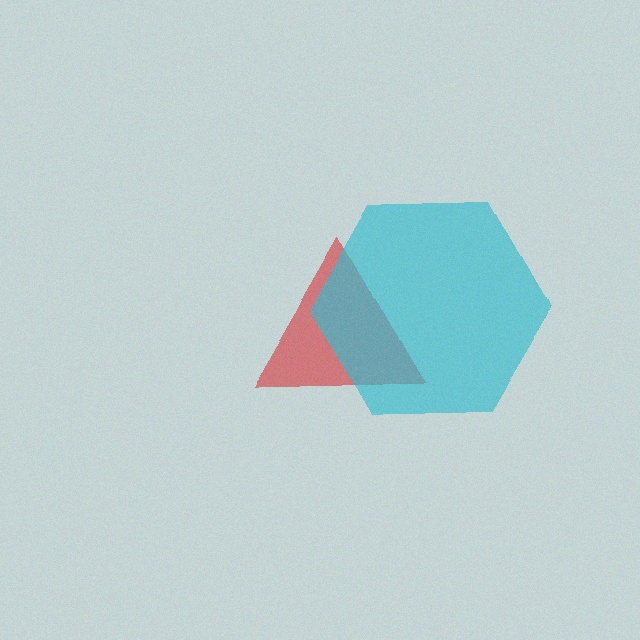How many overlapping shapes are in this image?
There are 2 overlapping shapes in the image.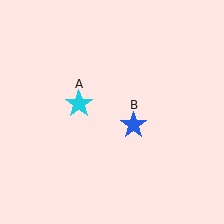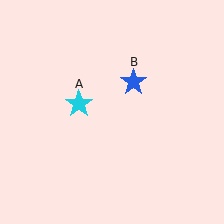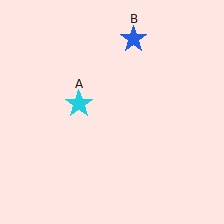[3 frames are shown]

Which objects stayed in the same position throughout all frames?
Cyan star (object A) remained stationary.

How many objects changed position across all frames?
1 object changed position: blue star (object B).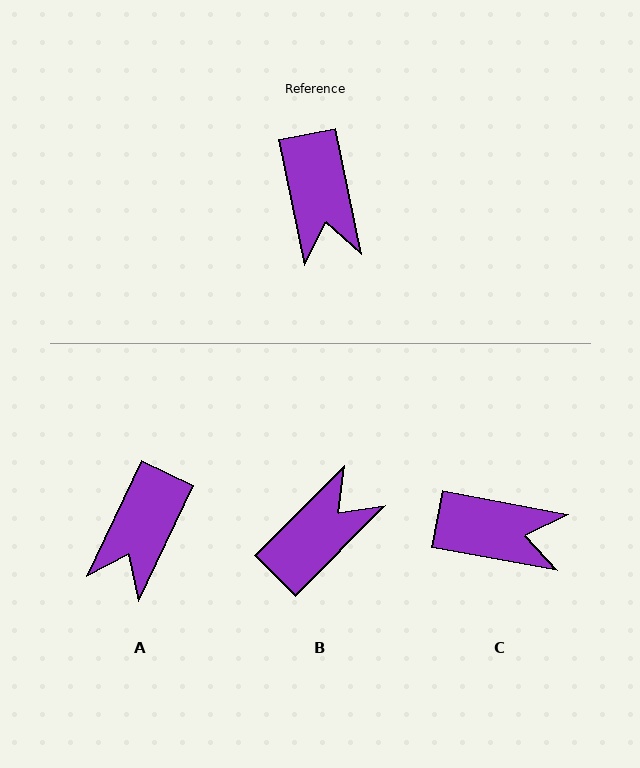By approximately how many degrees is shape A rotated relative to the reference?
Approximately 37 degrees clockwise.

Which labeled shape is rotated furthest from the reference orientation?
B, about 123 degrees away.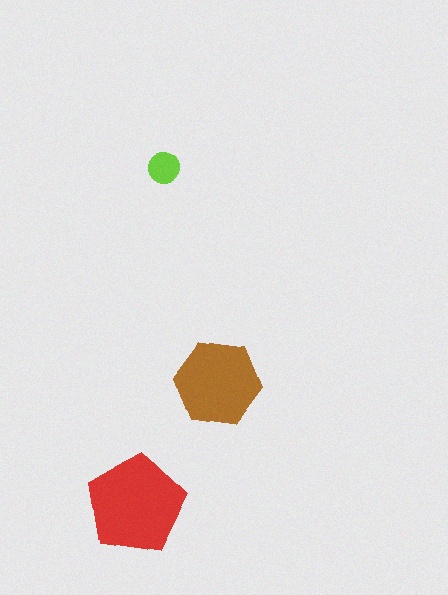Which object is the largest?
The red pentagon.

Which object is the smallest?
The lime circle.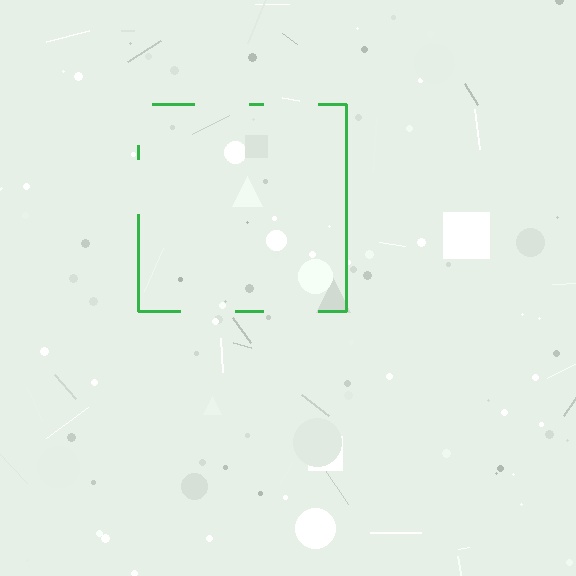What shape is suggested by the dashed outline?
The dashed outline suggests a square.